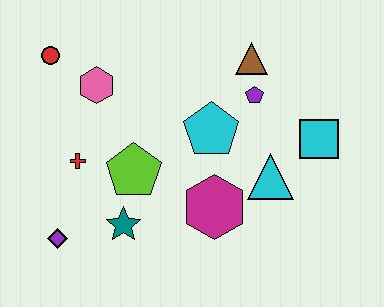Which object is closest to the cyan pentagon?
The purple pentagon is closest to the cyan pentagon.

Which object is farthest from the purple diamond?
The cyan square is farthest from the purple diamond.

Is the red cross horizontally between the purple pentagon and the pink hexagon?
No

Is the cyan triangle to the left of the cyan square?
Yes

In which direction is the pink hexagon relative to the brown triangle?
The pink hexagon is to the left of the brown triangle.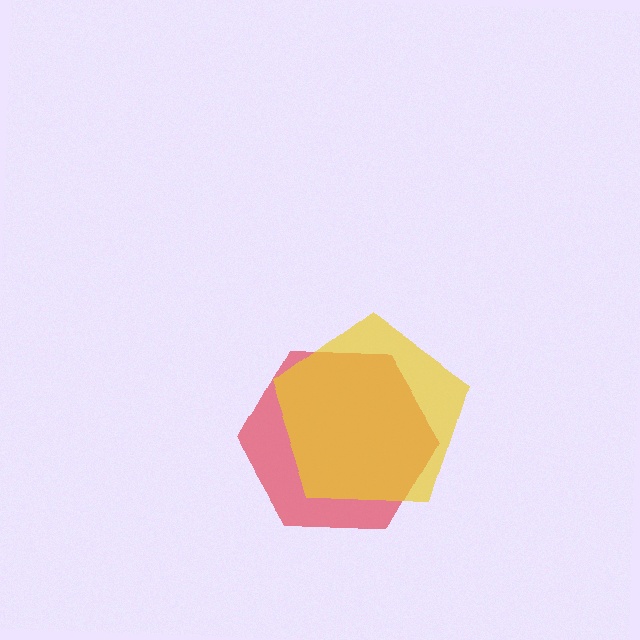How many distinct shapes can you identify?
There are 2 distinct shapes: a red hexagon, a yellow pentagon.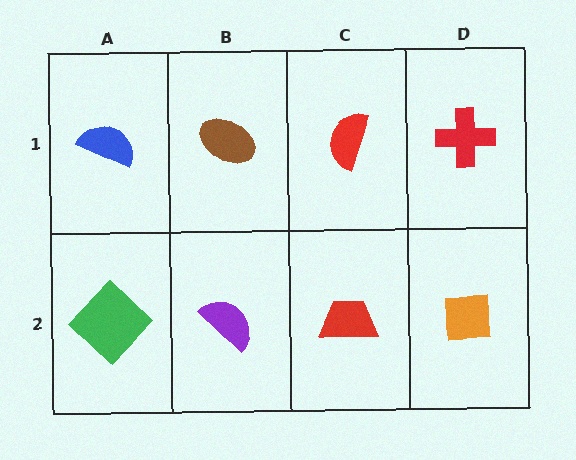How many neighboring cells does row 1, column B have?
3.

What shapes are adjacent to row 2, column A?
A blue semicircle (row 1, column A), a purple semicircle (row 2, column B).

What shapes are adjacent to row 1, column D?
An orange square (row 2, column D), a red semicircle (row 1, column C).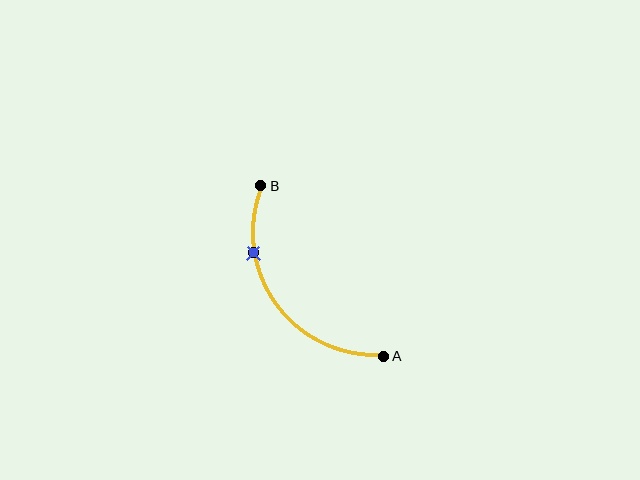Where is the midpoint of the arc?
The arc midpoint is the point on the curve farthest from the straight line joining A and B. It sits below and to the left of that line.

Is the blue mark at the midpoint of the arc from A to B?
No. The blue mark lies on the arc but is closer to endpoint B. The arc midpoint would be at the point on the curve equidistant along the arc from both A and B.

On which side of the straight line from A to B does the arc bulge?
The arc bulges below and to the left of the straight line connecting A and B.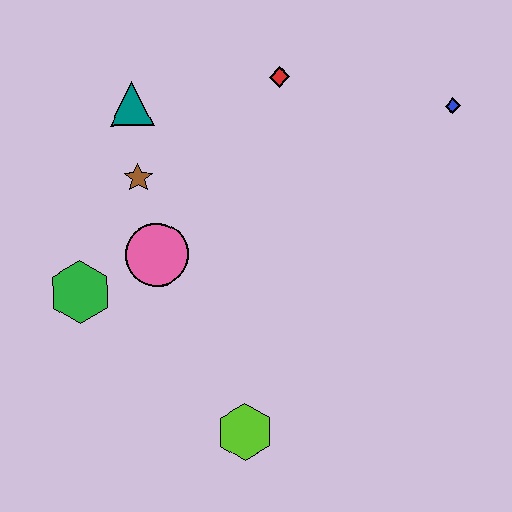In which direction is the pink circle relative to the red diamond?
The pink circle is below the red diamond.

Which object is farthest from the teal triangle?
The lime hexagon is farthest from the teal triangle.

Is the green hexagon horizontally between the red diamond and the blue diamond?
No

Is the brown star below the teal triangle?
Yes